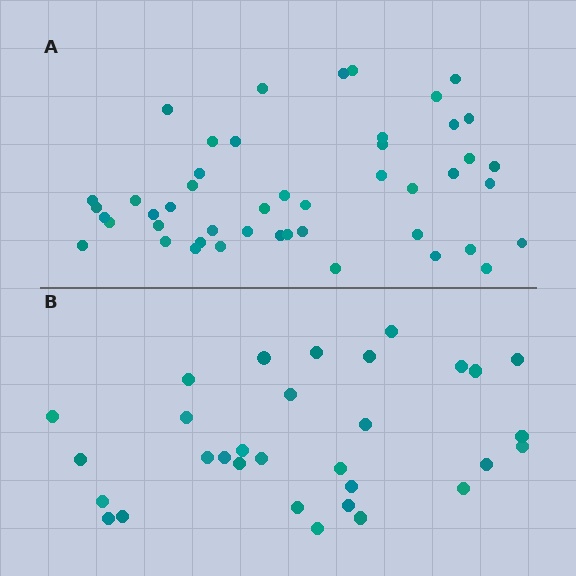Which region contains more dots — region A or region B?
Region A (the top region) has more dots.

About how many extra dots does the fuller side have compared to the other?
Region A has approximately 15 more dots than region B.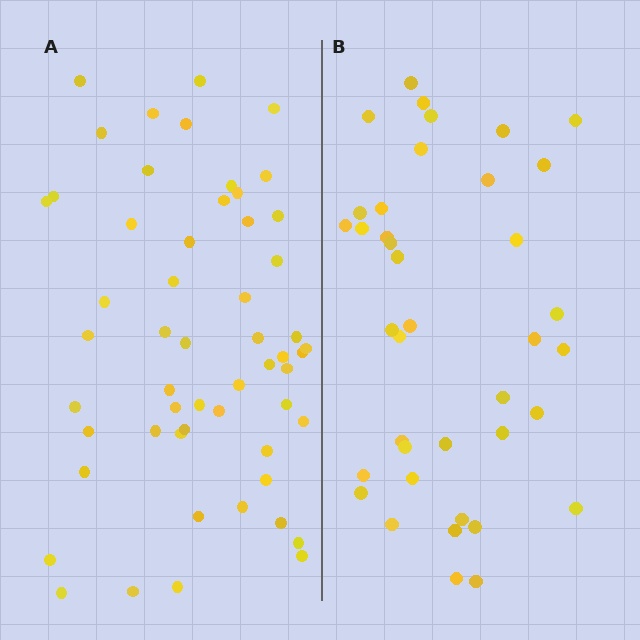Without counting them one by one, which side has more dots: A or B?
Region A (the left region) has more dots.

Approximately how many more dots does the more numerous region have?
Region A has approximately 15 more dots than region B.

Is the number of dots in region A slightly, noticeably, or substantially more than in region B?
Region A has noticeably more, but not dramatically so. The ratio is roughly 1.4 to 1.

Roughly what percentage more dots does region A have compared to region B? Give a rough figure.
About 40% more.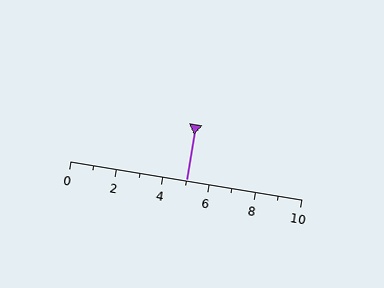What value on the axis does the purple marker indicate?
The marker indicates approximately 5.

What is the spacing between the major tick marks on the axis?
The major ticks are spaced 2 apart.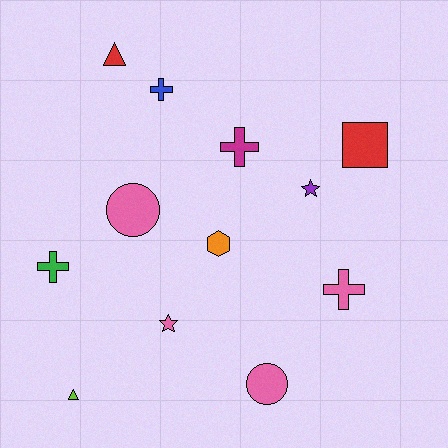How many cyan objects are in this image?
There are no cyan objects.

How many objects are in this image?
There are 12 objects.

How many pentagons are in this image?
There are no pentagons.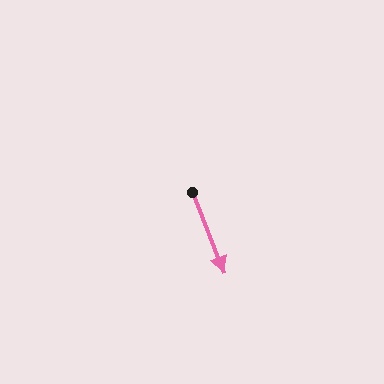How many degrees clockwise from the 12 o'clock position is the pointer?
Approximately 158 degrees.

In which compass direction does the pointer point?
South.